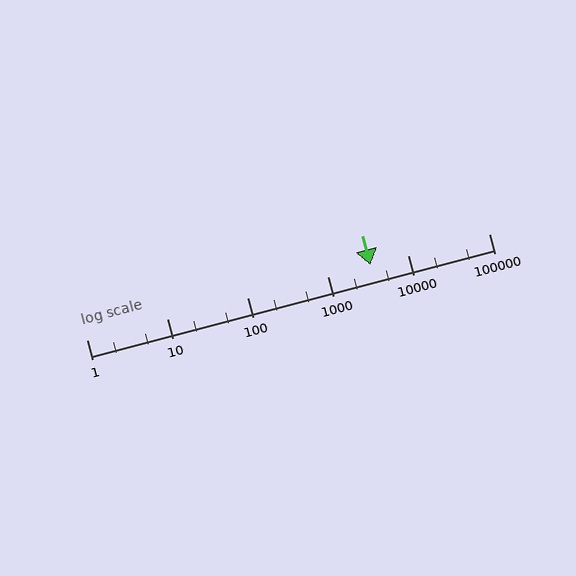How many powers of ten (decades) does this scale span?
The scale spans 5 decades, from 1 to 100000.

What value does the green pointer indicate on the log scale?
The pointer indicates approximately 3400.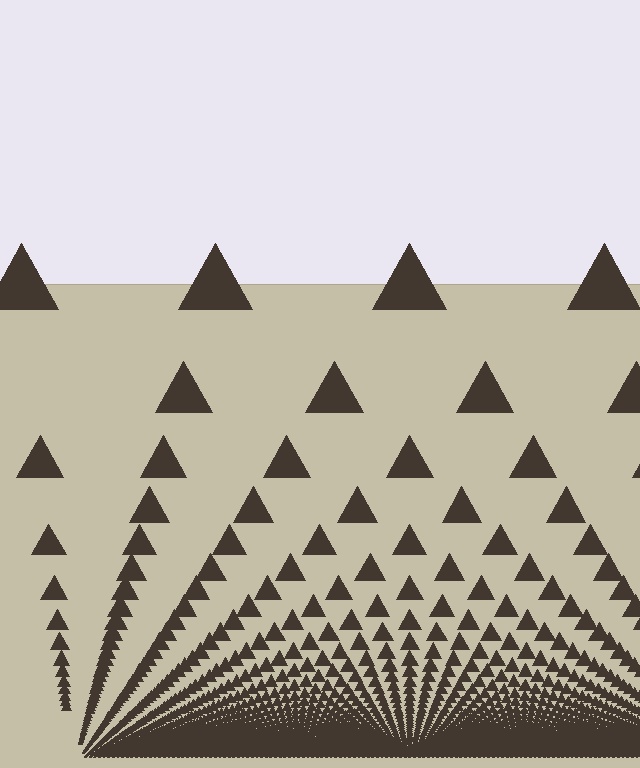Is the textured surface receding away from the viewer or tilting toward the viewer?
The surface appears to tilt toward the viewer. Texture elements get larger and sparser toward the top.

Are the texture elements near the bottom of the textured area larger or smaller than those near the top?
Smaller. The gradient is inverted — elements near the bottom are smaller and denser.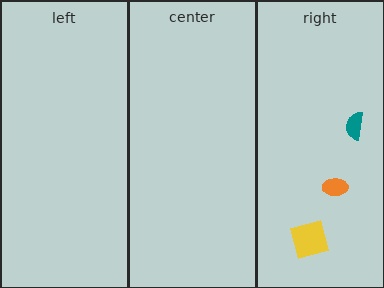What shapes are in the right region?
The yellow diamond, the teal semicircle, the orange ellipse.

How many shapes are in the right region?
3.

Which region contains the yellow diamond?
The right region.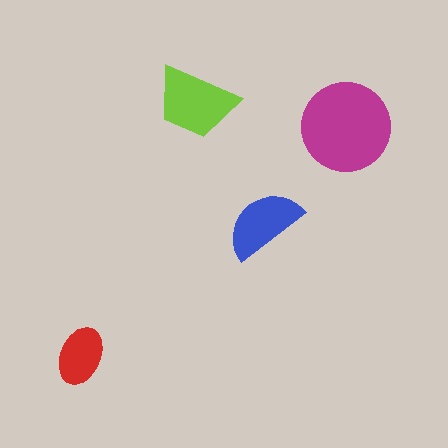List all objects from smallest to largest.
The red ellipse, the blue semicircle, the lime trapezoid, the magenta circle.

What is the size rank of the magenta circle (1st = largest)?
1st.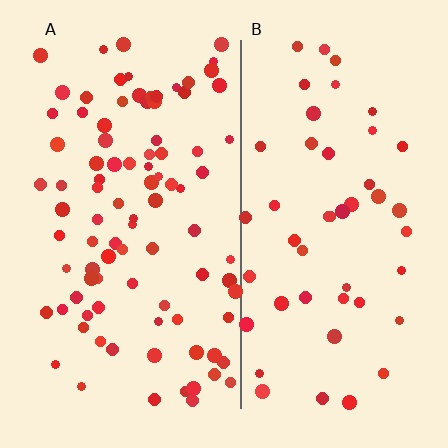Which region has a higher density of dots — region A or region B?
A (the left).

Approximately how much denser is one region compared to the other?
Approximately 1.9× — region A over region B.